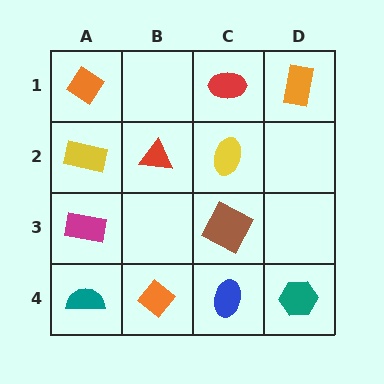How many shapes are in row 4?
4 shapes.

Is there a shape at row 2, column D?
No, that cell is empty.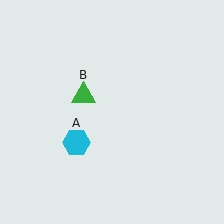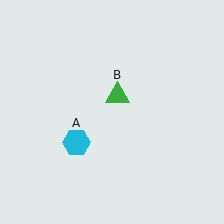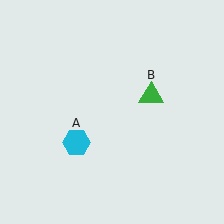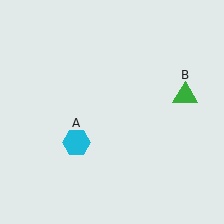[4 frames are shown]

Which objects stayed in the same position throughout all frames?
Cyan hexagon (object A) remained stationary.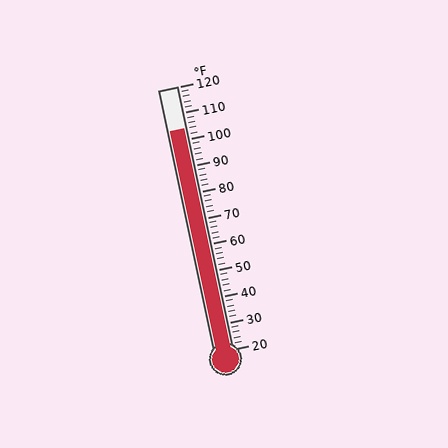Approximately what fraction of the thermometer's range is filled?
The thermometer is filled to approximately 85% of its range.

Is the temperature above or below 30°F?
The temperature is above 30°F.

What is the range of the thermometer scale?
The thermometer scale ranges from 20°F to 120°F.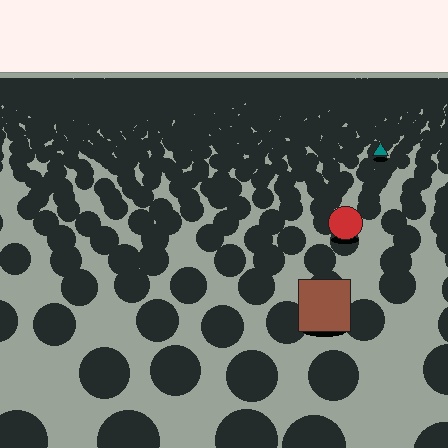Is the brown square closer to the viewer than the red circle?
Yes. The brown square is closer — you can tell from the texture gradient: the ground texture is coarser near it.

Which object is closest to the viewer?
The brown square is closest. The texture marks near it are larger and more spread out.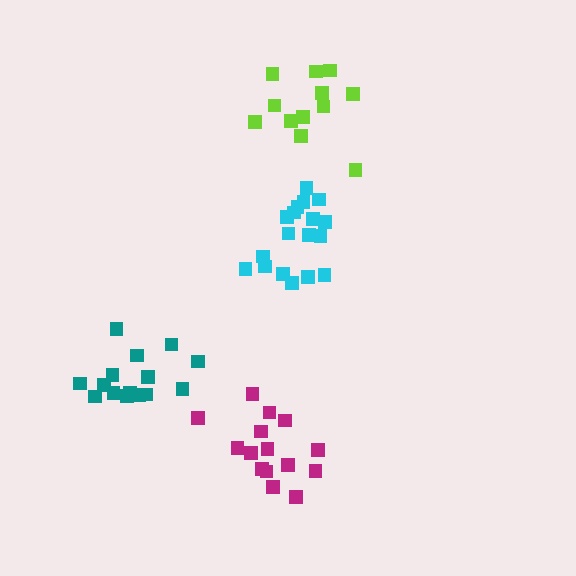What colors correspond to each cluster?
The clusters are colored: magenta, cyan, lime, teal.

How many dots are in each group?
Group 1: 15 dots, Group 2: 18 dots, Group 3: 12 dots, Group 4: 15 dots (60 total).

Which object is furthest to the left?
The teal cluster is leftmost.